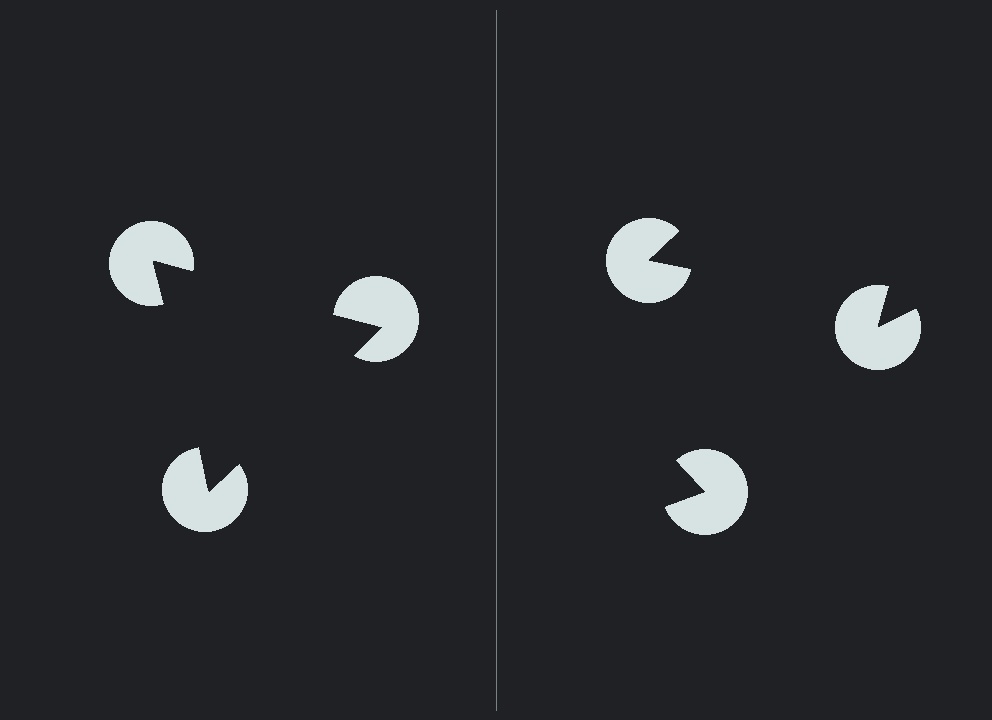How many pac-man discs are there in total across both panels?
6 — 3 on each side.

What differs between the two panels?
The pac-man discs are positioned identically on both sides; only the wedge orientations differ. On the left they align to a triangle; on the right they are misaligned.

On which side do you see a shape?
An illusory triangle appears on the left side. On the right side the wedge cuts are rotated, so no coherent shape forms.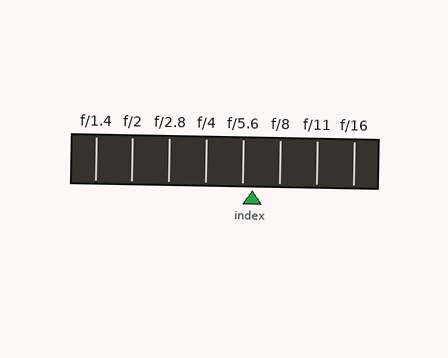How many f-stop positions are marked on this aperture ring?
There are 8 f-stop positions marked.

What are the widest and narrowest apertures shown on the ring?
The widest aperture shown is f/1.4 and the narrowest is f/16.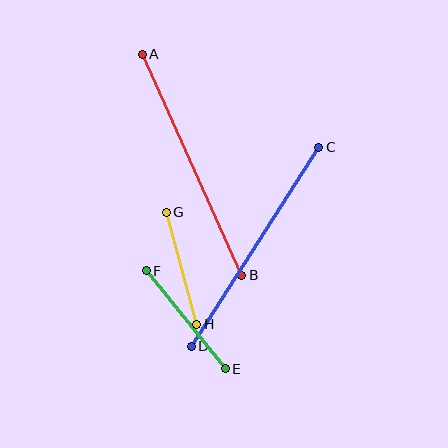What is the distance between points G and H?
The distance is approximately 116 pixels.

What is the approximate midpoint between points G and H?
The midpoint is at approximately (181, 268) pixels.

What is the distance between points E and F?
The distance is approximately 126 pixels.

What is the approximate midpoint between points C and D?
The midpoint is at approximately (255, 247) pixels.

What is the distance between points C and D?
The distance is approximately 236 pixels.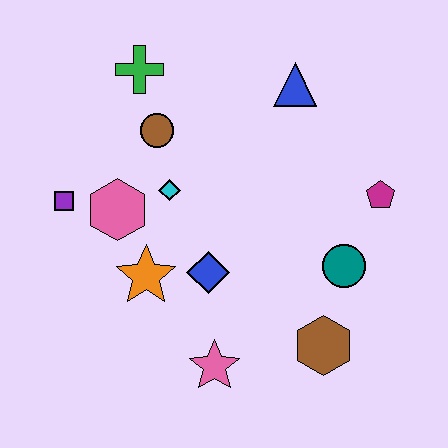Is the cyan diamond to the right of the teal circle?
No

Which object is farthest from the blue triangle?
The pink star is farthest from the blue triangle.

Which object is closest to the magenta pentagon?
The teal circle is closest to the magenta pentagon.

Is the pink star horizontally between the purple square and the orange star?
No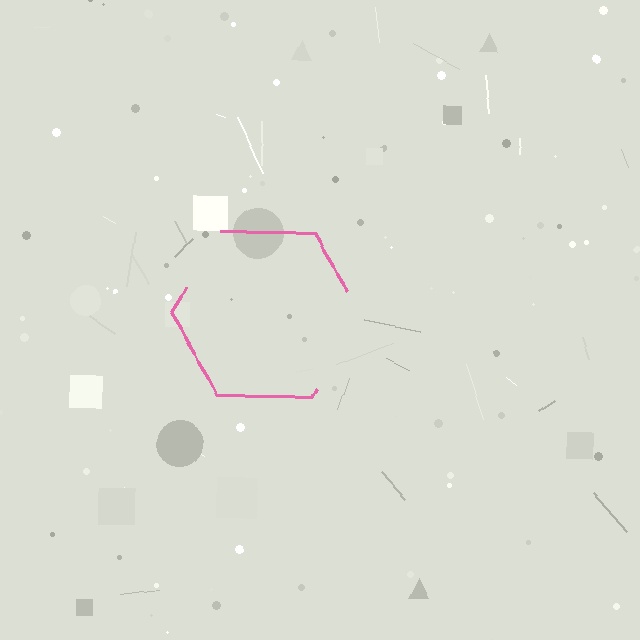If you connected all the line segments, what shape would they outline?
They would outline a hexagon.